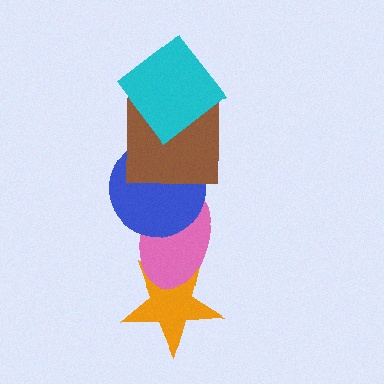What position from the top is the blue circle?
The blue circle is 3rd from the top.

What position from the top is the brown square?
The brown square is 2nd from the top.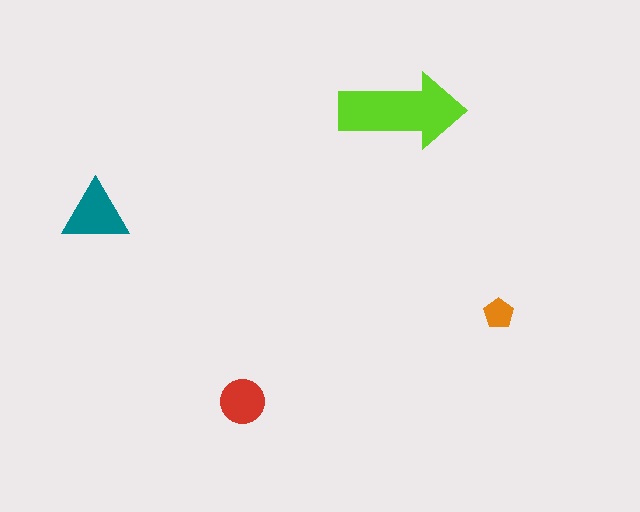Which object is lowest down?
The red circle is bottommost.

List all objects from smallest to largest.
The orange pentagon, the red circle, the teal triangle, the lime arrow.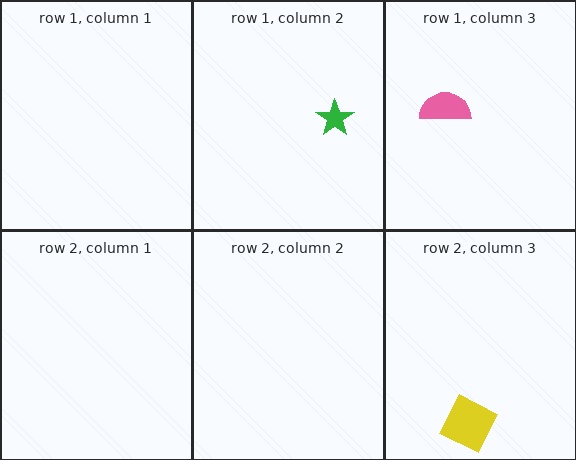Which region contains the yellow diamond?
The row 2, column 3 region.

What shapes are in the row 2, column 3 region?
The yellow diamond.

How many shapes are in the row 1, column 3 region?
1.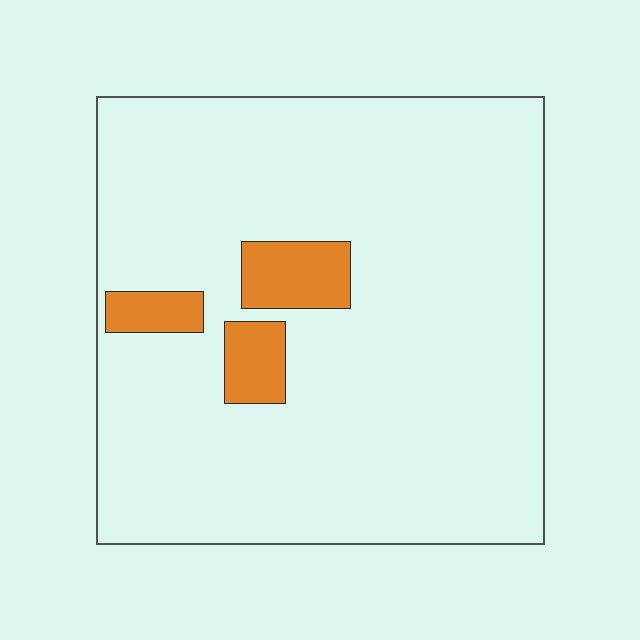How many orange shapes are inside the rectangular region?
3.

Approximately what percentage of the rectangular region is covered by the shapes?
Approximately 10%.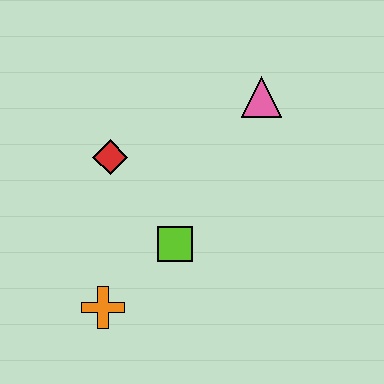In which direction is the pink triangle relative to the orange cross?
The pink triangle is above the orange cross.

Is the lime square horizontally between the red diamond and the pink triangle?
Yes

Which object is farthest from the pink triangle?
The orange cross is farthest from the pink triangle.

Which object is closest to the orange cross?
The lime square is closest to the orange cross.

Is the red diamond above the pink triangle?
No